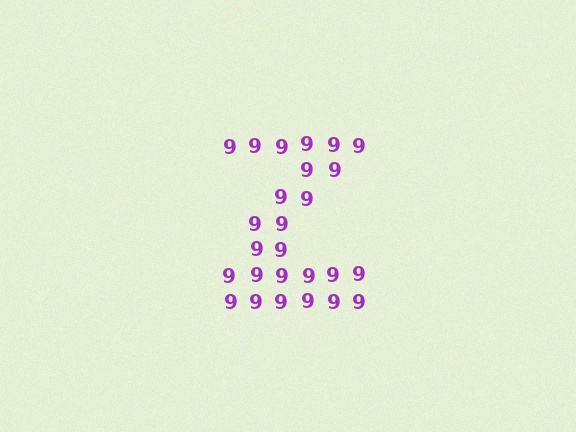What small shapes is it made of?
It is made of small digit 9's.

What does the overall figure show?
The overall figure shows the letter Z.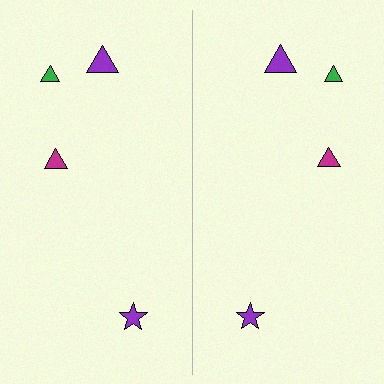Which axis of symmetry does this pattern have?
The pattern has a vertical axis of symmetry running through the center of the image.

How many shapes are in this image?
There are 8 shapes in this image.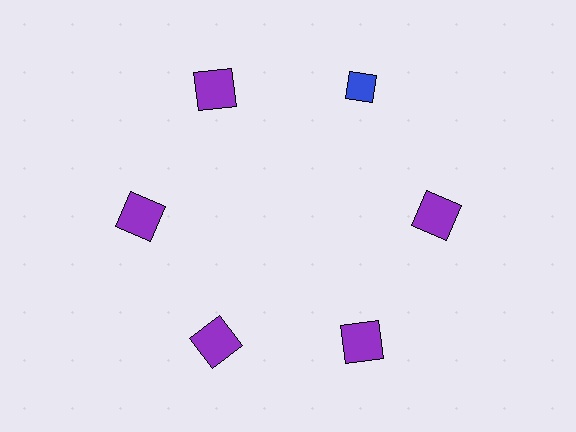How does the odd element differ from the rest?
It differs in both color (blue instead of purple) and shape (diamond instead of square).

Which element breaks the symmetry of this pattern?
The blue diamond at roughly the 1 o'clock position breaks the symmetry. All other shapes are purple squares.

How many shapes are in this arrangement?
There are 6 shapes arranged in a ring pattern.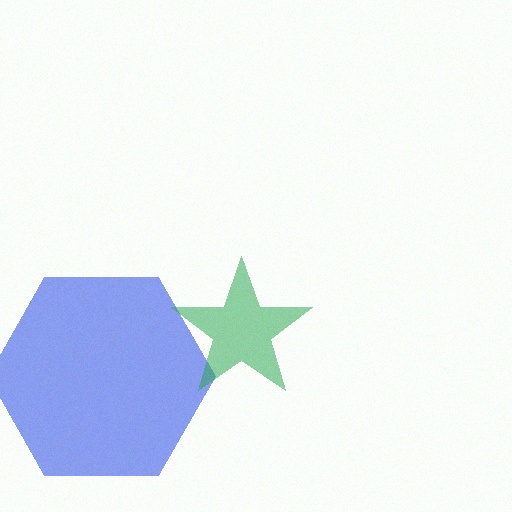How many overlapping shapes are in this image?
There are 2 overlapping shapes in the image.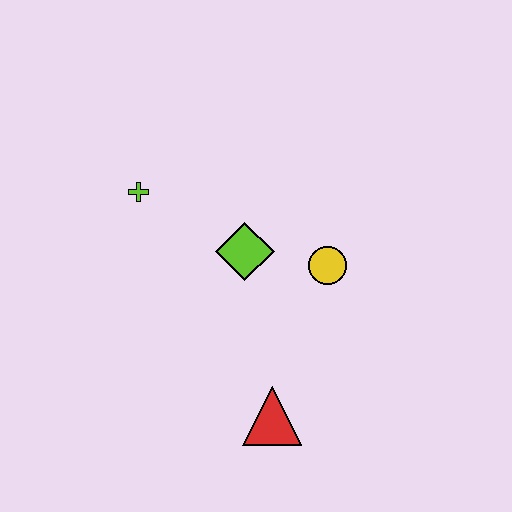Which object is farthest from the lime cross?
The red triangle is farthest from the lime cross.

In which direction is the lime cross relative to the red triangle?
The lime cross is above the red triangle.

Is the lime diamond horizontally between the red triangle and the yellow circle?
No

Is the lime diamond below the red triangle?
No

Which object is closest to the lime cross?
The lime diamond is closest to the lime cross.